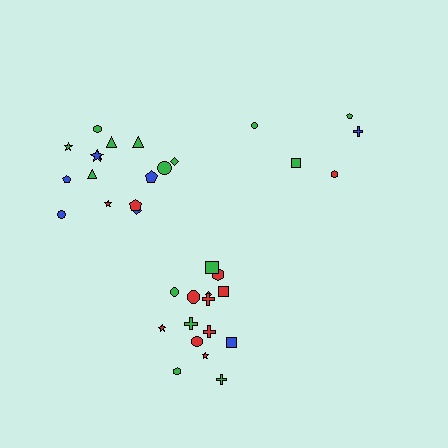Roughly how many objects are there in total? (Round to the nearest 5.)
Roughly 35 objects in total.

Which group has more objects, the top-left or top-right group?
The top-left group.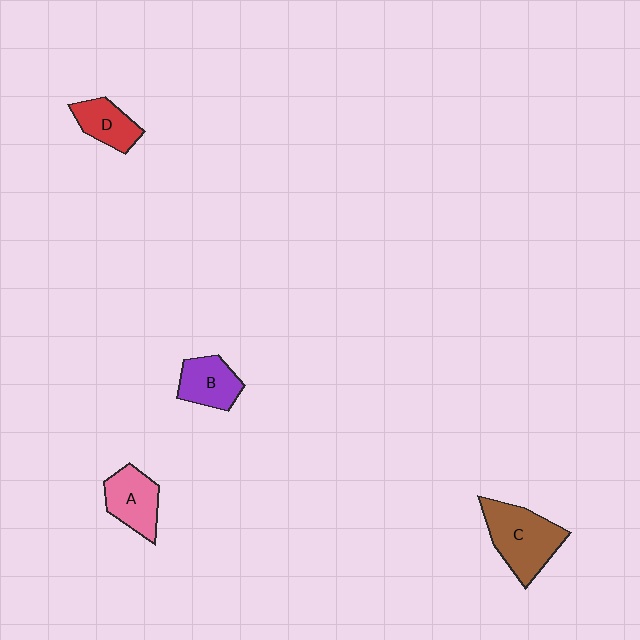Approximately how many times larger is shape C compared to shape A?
Approximately 1.4 times.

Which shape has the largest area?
Shape C (brown).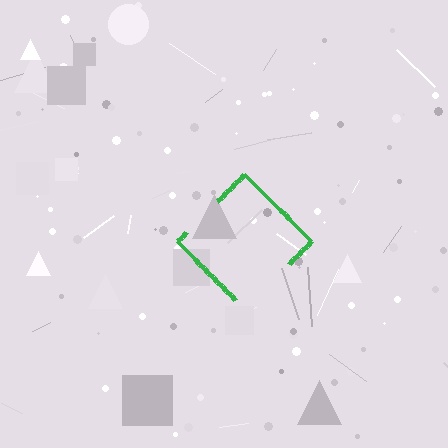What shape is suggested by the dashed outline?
The dashed outline suggests a diamond.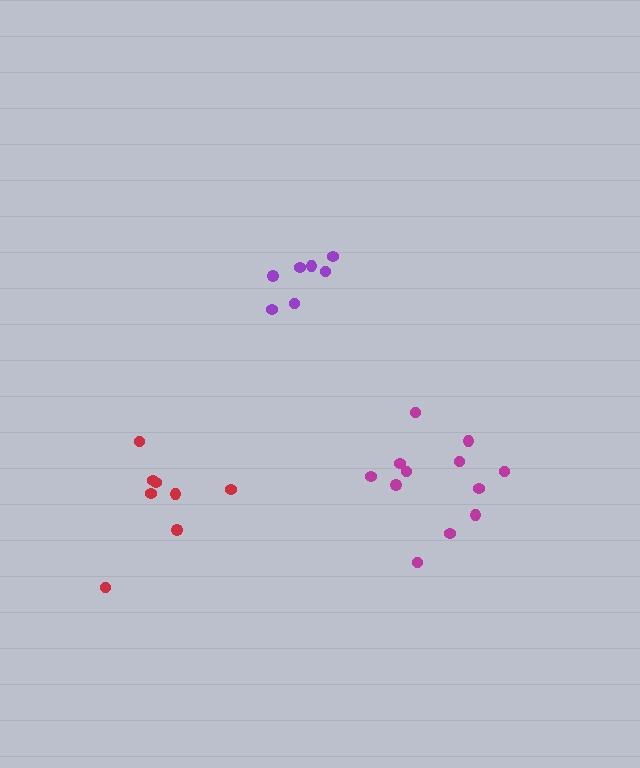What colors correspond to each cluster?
The clusters are colored: purple, magenta, red.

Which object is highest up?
The purple cluster is topmost.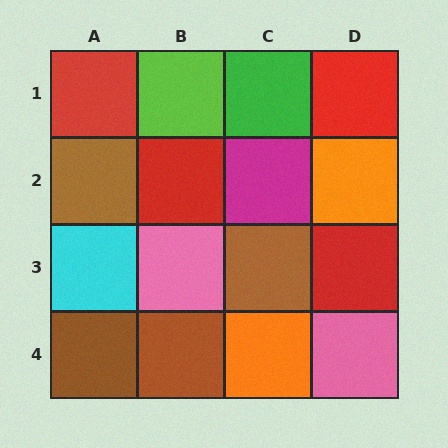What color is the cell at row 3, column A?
Cyan.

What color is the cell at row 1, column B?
Lime.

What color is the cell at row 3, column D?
Red.